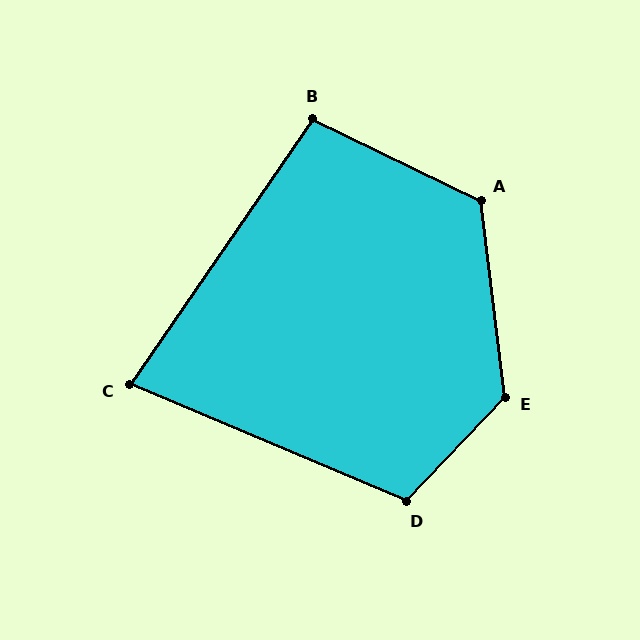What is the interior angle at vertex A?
Approximately 123 degrees (obtuse).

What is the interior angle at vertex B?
Approximately 99 degrees (obtuse).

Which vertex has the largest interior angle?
E, at approximately 129 degrees.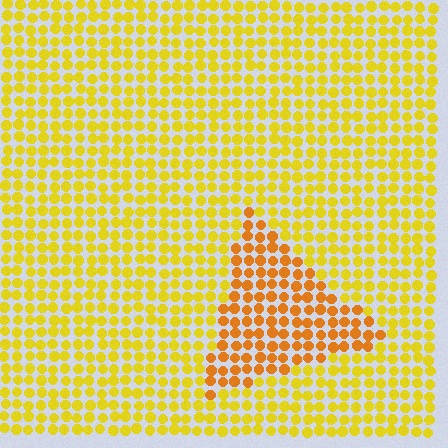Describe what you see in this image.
The image is filled with small yellow elements in a uniform arrangement. A triangle-shaped region is visible where the elements are tinted to a slightly different hue, forming a subtle color boundary.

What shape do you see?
I see a triangle.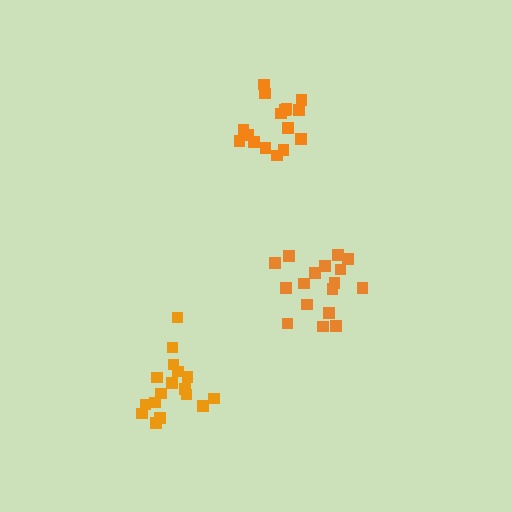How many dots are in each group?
Group 1: 16 dots, Group 2: 17 dots, Group 3: 17 dots (50 total).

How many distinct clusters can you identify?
There are 3 distinct clusters.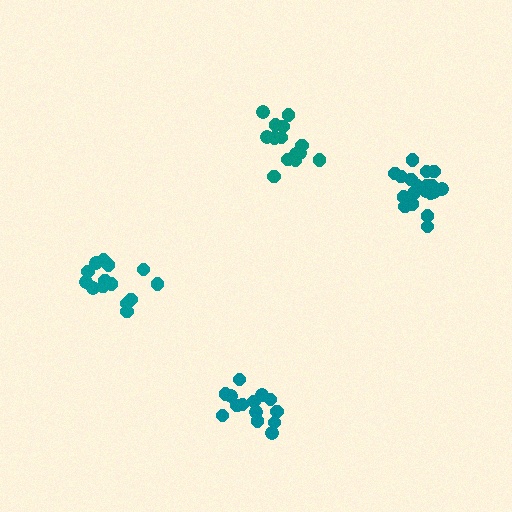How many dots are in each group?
Group 1: 14 dots, Group 2: 20 dots, Group 3: 14 dots, Group 4: 15 dots (63 total).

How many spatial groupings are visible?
There are 4 spatial groupings.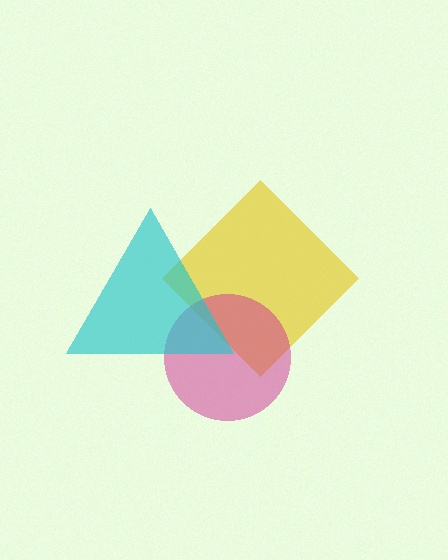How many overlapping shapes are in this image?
There are 3 overlapping shapes in the image.